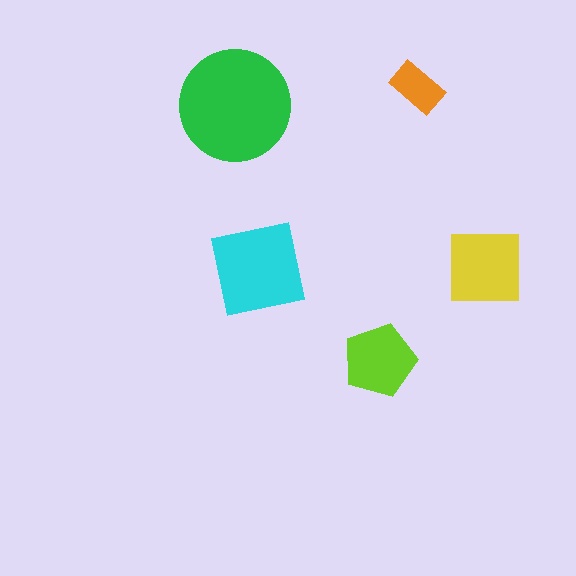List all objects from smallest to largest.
The orange rectangle, the lime pentagon, the yellow square, the cyan square, the green circle.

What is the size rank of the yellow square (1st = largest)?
3rd.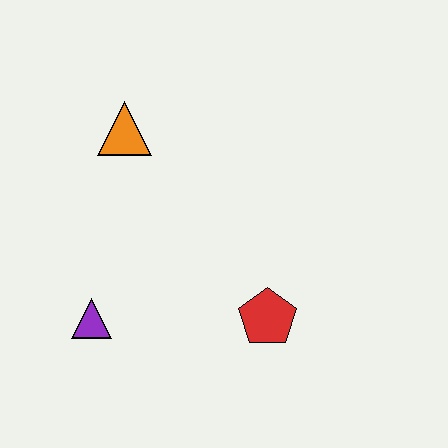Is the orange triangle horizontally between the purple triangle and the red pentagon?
Yes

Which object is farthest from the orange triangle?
The red pentagon is farthest from the orange triangle.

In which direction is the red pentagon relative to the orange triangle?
The red pentagon is below the orange triangle.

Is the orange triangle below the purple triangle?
No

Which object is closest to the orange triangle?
The purple triangle is closest to the orange triangle.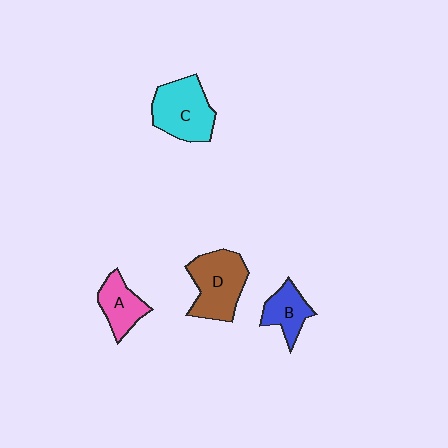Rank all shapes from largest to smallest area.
From largest to smallest: D (brown), C (cyan), A (pink), B (blue).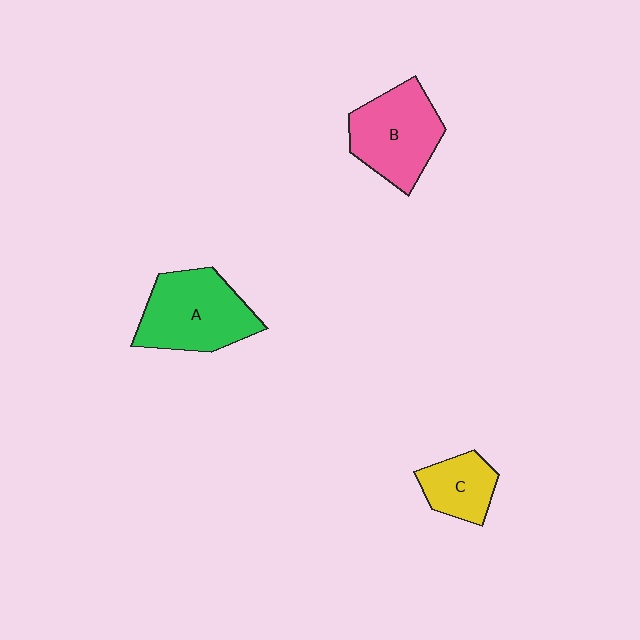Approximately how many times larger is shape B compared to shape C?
Approximately 1.7 times.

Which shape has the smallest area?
Shape C (yellow).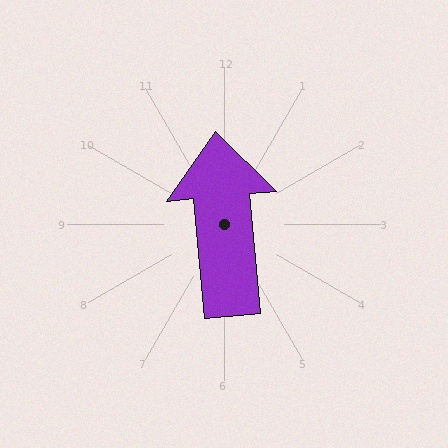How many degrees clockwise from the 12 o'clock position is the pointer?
Approximately 355 degrees.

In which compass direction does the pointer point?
North.